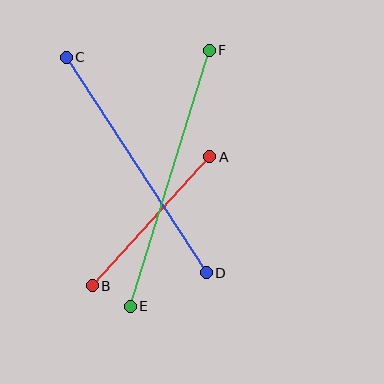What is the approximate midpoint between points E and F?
The midpoint is at approximately (170, 178) pixels.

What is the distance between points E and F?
The distance is approximately 268 pixels.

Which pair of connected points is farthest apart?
Points E and F are farthest apart.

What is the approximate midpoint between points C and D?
The midpoint is at approximately (136, 165) pixels.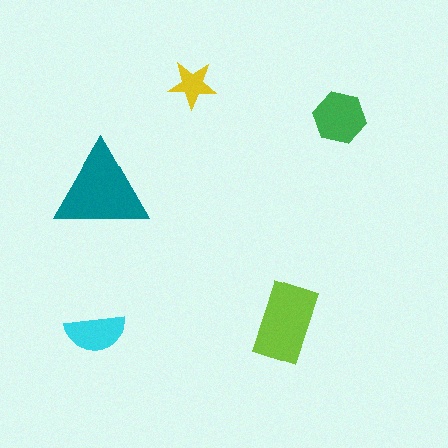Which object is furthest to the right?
The green hexagon is rightmost.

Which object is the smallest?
The yellow star.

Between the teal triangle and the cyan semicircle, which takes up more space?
The teal triangle.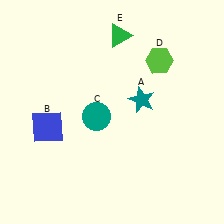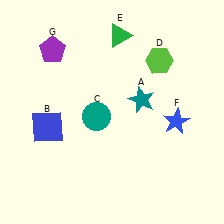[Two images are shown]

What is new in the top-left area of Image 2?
A purple pentagon (G) was added in the top-left area of Image 2.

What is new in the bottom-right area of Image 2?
A blue star (F) was added in the bottom-right area of Image 2.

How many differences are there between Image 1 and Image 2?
There are 2 differences between the two images.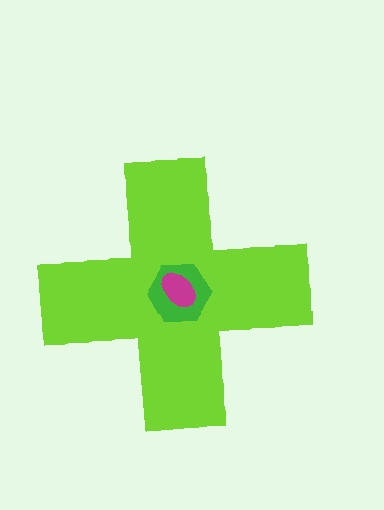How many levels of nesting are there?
3.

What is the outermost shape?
The lime cross.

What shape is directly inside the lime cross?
The green hexagon.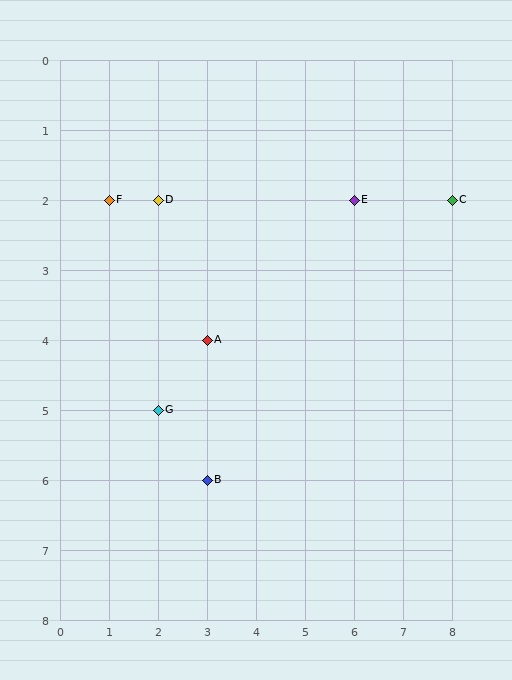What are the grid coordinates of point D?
Point D is at grid coordinates (2, 2).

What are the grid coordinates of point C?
Point C is at grid coordinates (8, 2).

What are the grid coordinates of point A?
Point A is at grid coordinates (3, 4).